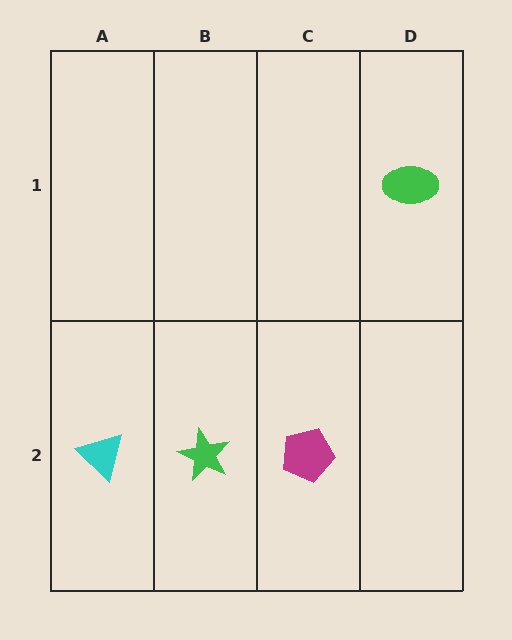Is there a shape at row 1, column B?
No, that cell is empty.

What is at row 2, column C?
A magenta pentagon.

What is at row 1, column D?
A green ellipse.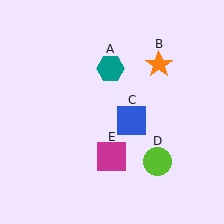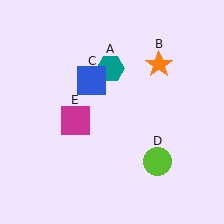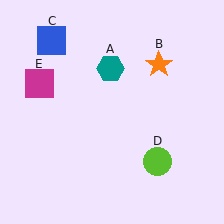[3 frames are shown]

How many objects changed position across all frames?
2 objects changed position: blue square (object C), magenta square (object E).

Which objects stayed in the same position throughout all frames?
Teal hexagon (object A) and orange star (object B) and lime circle (object D) remained stationary.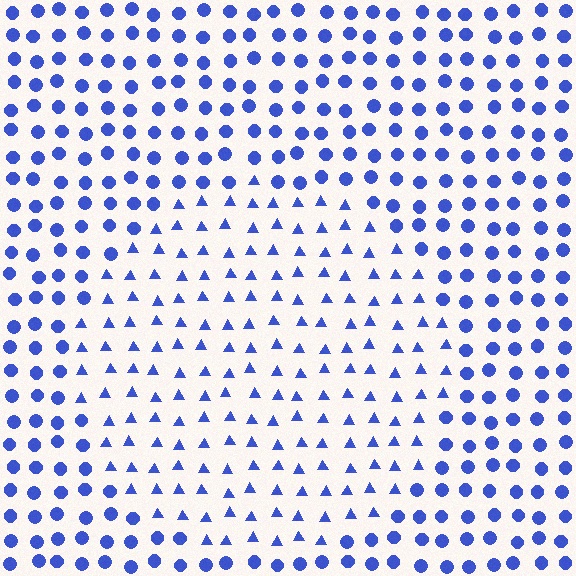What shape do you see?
I see a circle.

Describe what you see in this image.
The image is filled with small blue elements arranged in a uniform grid. A circle-shaped region contains triangles, while the surrounding area contains circles. The boundary is defined purely by the change in element shape.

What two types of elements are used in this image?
The image uses triangles inside the circle region and circles outside it.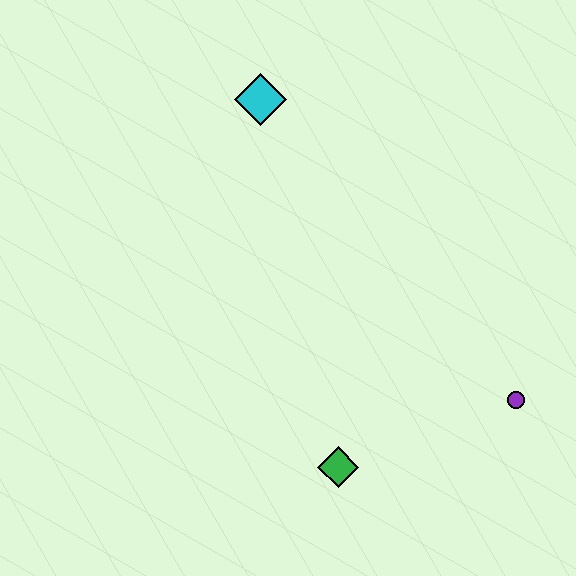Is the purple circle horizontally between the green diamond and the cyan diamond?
No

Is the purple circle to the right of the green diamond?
Yes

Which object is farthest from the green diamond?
The cyan diamond is farthest from the green diamond.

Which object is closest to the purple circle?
The green diamond is closest to the purple circle.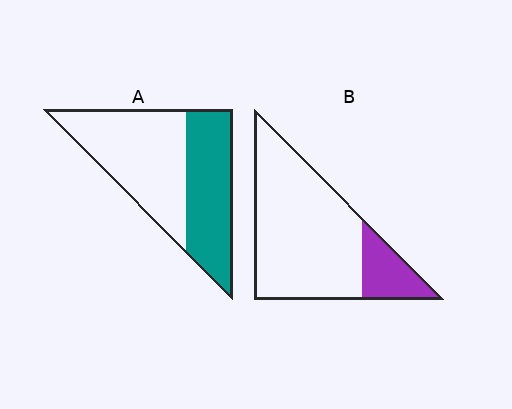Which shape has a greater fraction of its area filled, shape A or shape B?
Shape A.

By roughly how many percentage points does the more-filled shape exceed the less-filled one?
By roughly 25 percentage points (A over B).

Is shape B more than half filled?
No.